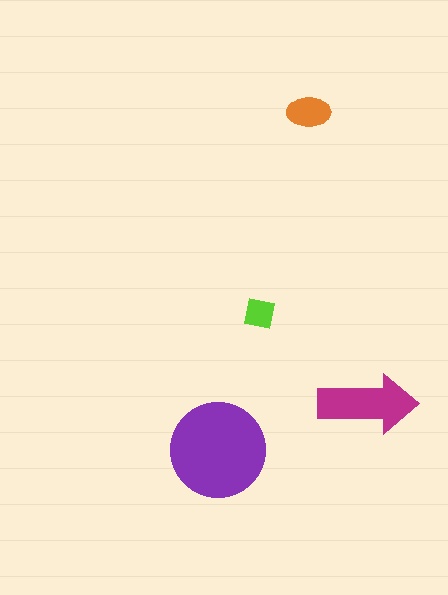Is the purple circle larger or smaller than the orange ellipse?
Larger.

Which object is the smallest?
The lime square.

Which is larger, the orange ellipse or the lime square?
The orange ellipse.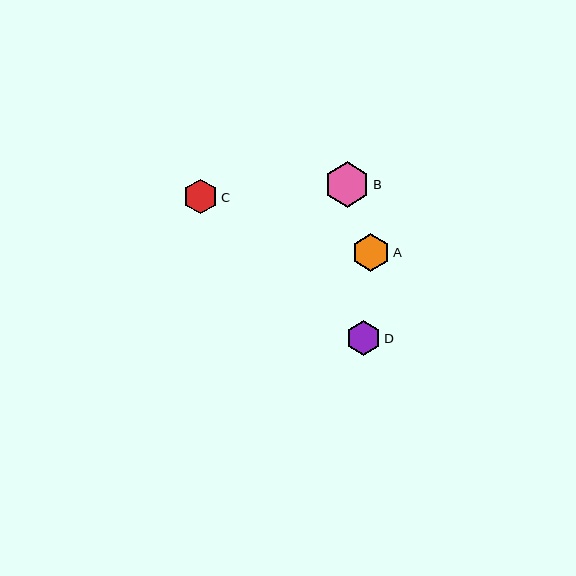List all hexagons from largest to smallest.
From largest to smallest: B, A, C, D.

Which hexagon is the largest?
Hexagon B is the largest with a size of approximately 45 pixels.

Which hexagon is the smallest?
Hexagon D is the smallest with a size of approximately 35 pixels.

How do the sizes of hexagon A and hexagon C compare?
Hexagon A and hexagon C are approximately the same size.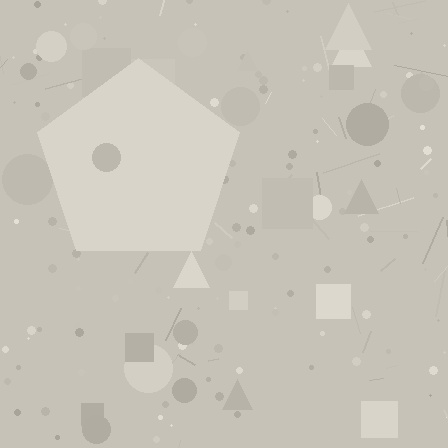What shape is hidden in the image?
A pentagon is hidden in the image.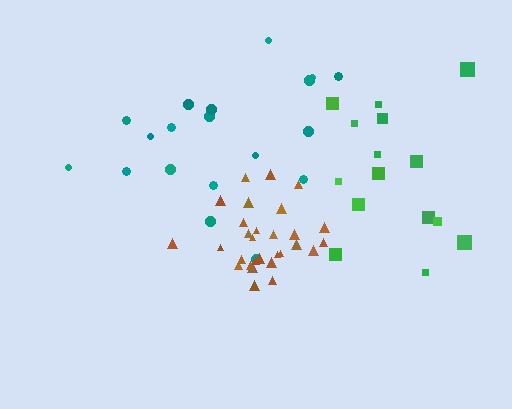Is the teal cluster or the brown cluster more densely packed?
Brown.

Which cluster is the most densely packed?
Brown.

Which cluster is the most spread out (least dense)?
Teal.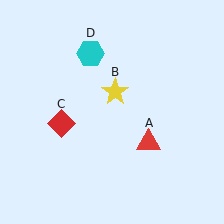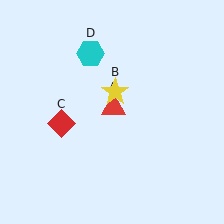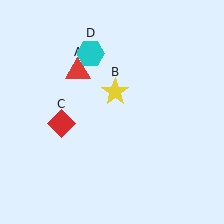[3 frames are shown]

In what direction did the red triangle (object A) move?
The red triangle (object A) moved up and to the left.